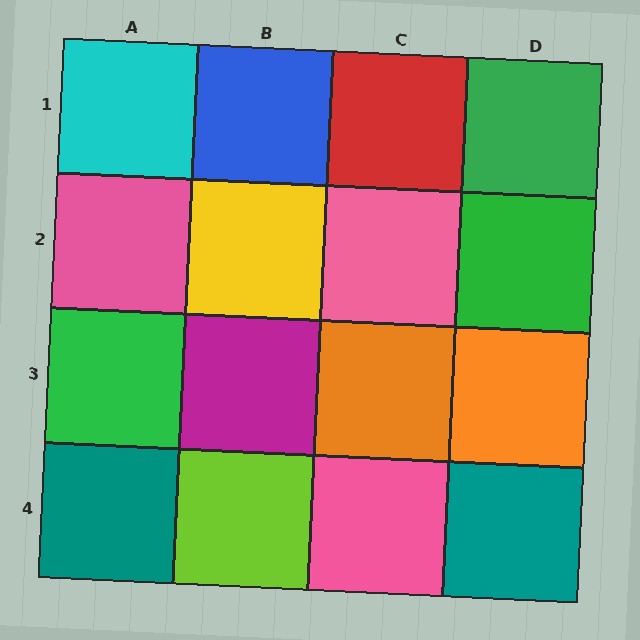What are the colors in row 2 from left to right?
Pink, yellow, pink, green.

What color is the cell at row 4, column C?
Pink.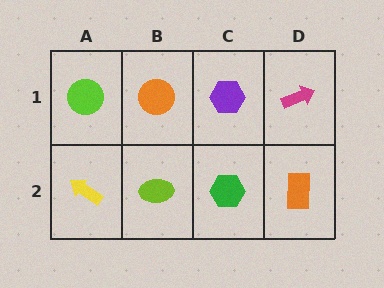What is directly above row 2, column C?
A purple hexagon.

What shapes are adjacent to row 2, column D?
A magenta arrow (row 1, column D), a green hexagon (row 2, column C).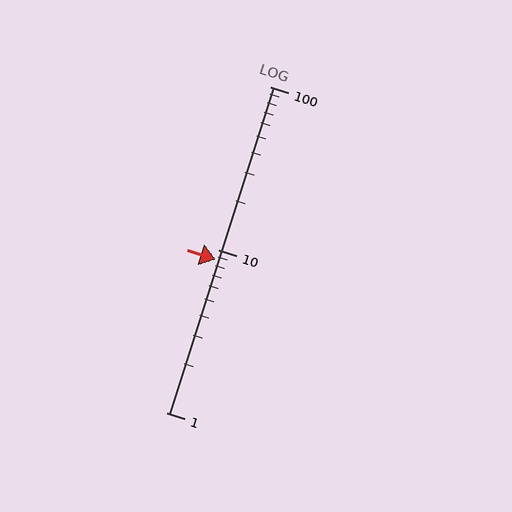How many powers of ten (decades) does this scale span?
The scale spans 2 decades, from 1 to 100.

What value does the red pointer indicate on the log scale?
The pointer indicates approximately 8.7.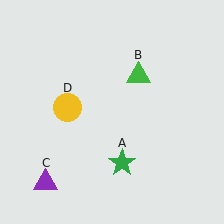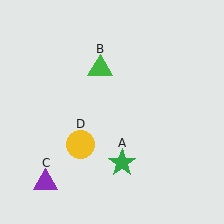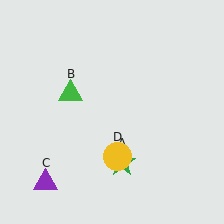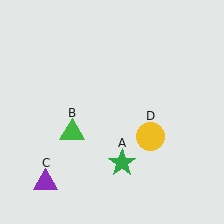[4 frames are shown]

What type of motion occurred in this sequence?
The green triangle (object B), yellow circle (object D) rotated counterclockwise around the center of the scene.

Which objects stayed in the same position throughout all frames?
Green star (object A) and purple triangle (object C) remained stationary.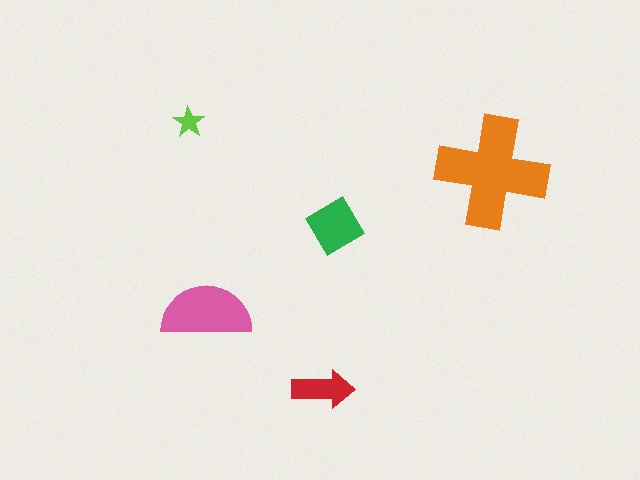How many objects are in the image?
There are 5 objects in the image.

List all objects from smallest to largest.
The lime star, the red arrow, the green diamond, the pink semicircle, the orange cross.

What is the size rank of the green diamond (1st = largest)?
3rd.